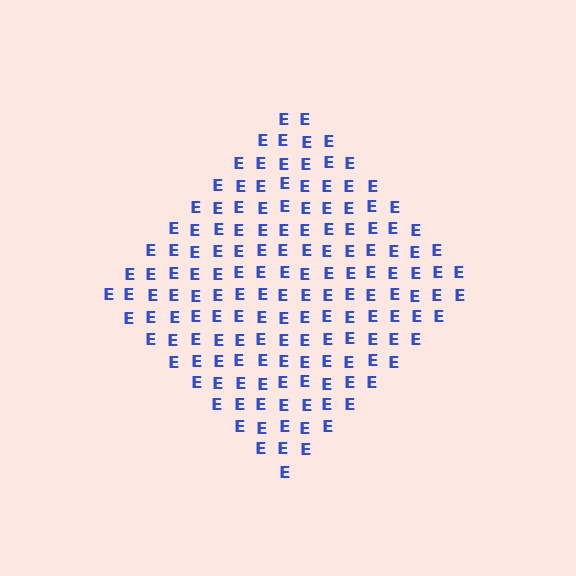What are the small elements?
The small elements are letter E's.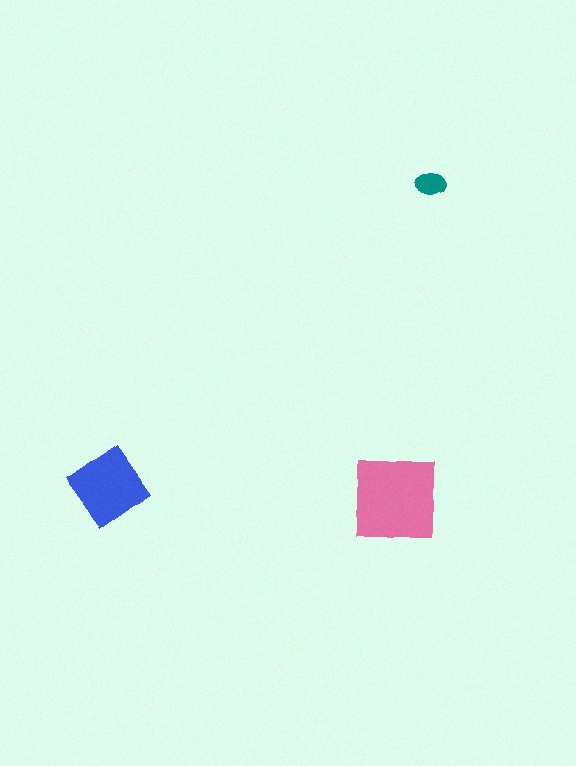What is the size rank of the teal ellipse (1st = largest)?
3rd.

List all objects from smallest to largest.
The teal ellipse, the blue diamond, the pink square.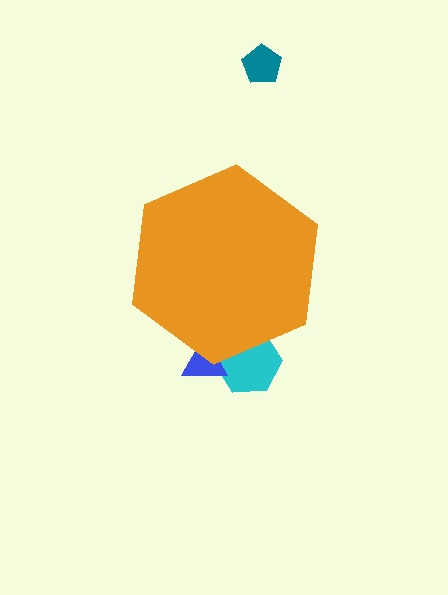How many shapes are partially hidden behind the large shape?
2 shapes are partially hidden.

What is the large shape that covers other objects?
An orange hexagon.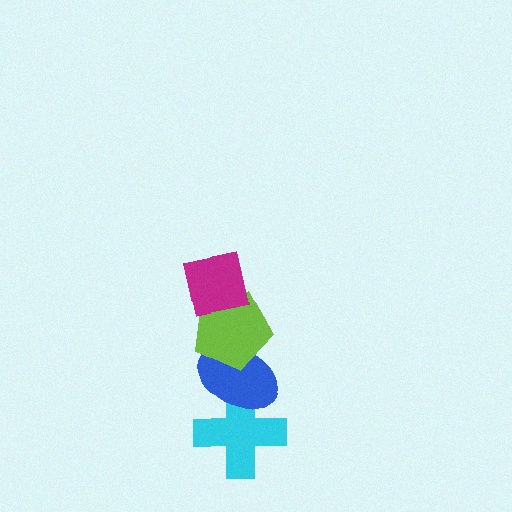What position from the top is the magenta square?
The magenta square is 1st from the top.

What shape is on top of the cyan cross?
The blue ellipse is on top of the cyan cross.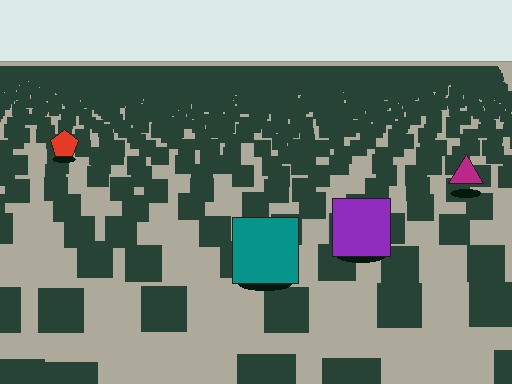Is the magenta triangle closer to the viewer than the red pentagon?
Yes. The magenta triangle is closer — you can tell from the texture gradient: the ground texture is coarser near it.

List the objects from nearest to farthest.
From nearest to farthest: the teal square, the purple square, the magenta triangle, the red pentagon.